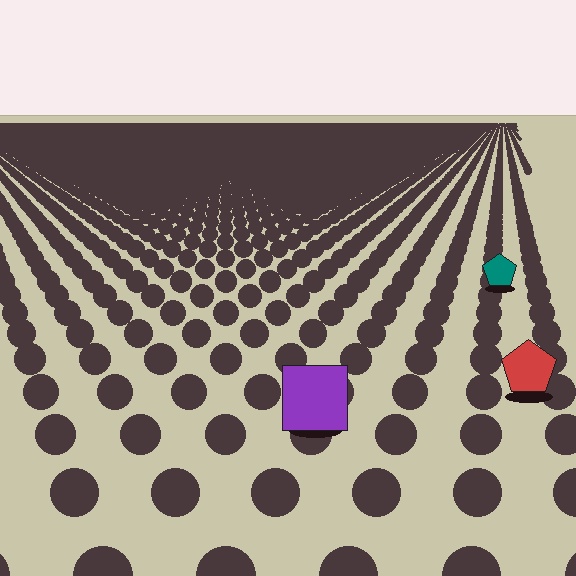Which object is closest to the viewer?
The purple square is closest. The texture marks near it are larger and more spread out.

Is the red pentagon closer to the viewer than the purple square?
No. The purple square is closer — you can tell from the texture gradient: the ground texture is coarser near it.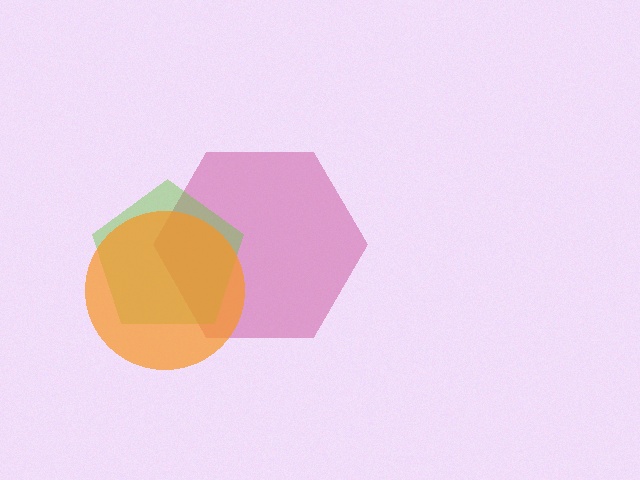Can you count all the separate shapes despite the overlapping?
Yes, there are 3 separate shapes.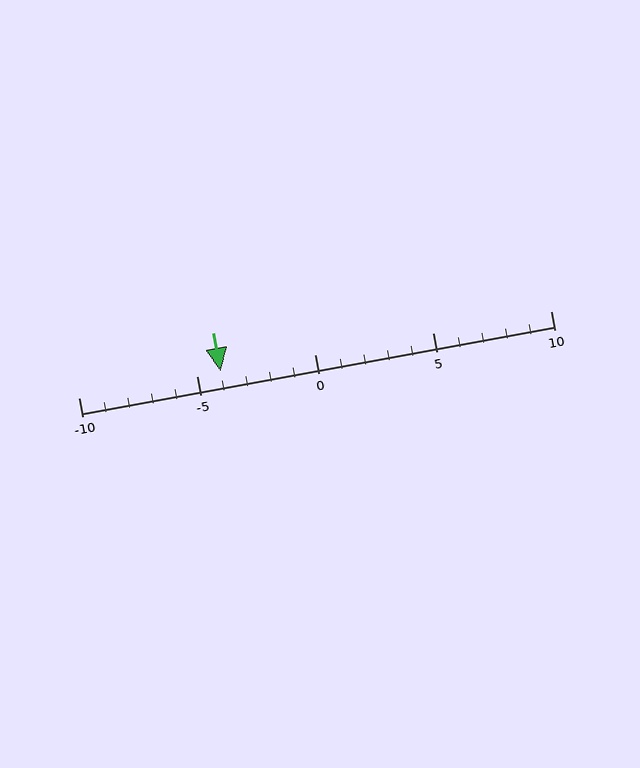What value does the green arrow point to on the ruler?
The green arrow points to approximately -4.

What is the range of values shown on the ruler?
The ruler shows values from -10 to 10.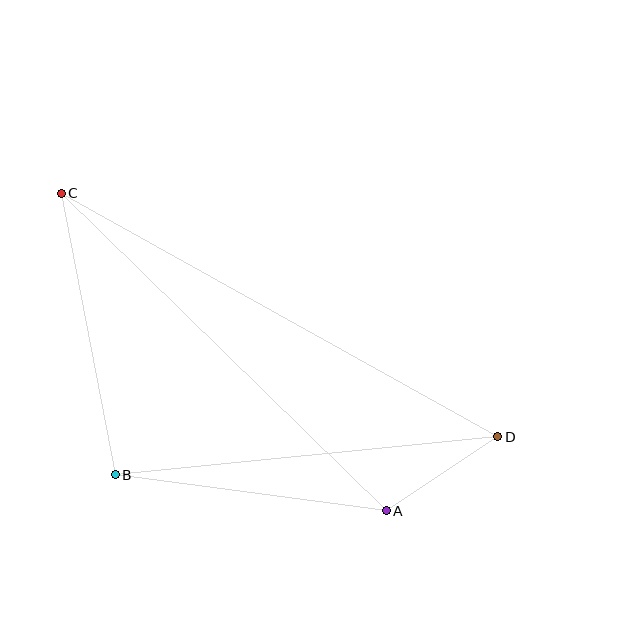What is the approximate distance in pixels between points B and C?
The distance between B and C is approximately 286 pixels.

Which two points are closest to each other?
Points A and D are closest to each other.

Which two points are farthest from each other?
Points C and D are farthest from each other.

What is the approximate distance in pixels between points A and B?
The distance between A and B is approximately 273 pixels.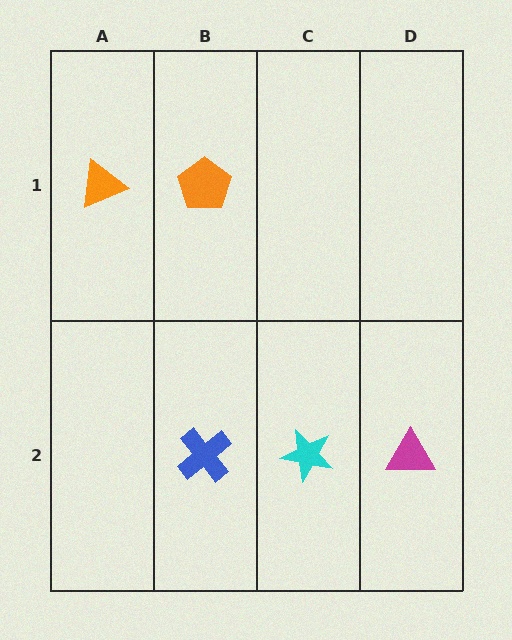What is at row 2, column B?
A blue cross.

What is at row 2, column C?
A cyan star.